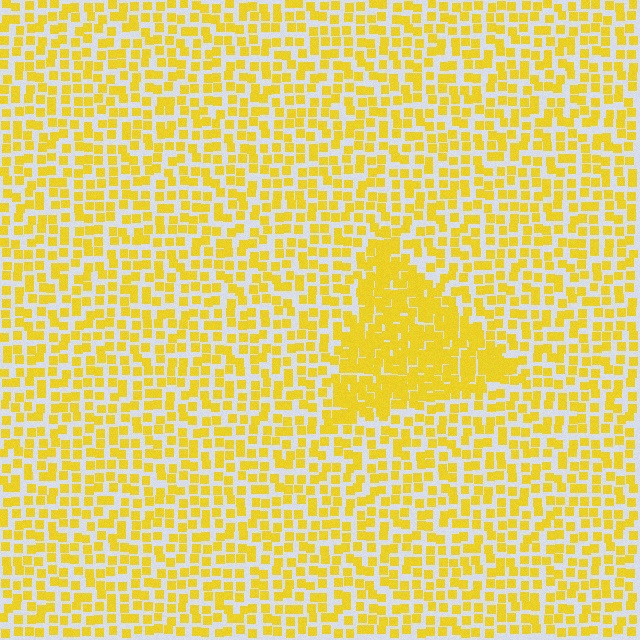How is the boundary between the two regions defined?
The boundary is defined by a change in element density (approximately 1.9x ratio). All elements are the same color, size, and shape.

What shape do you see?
I see a triangle.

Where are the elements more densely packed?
The elements are more densely packed inside the triangle boundary.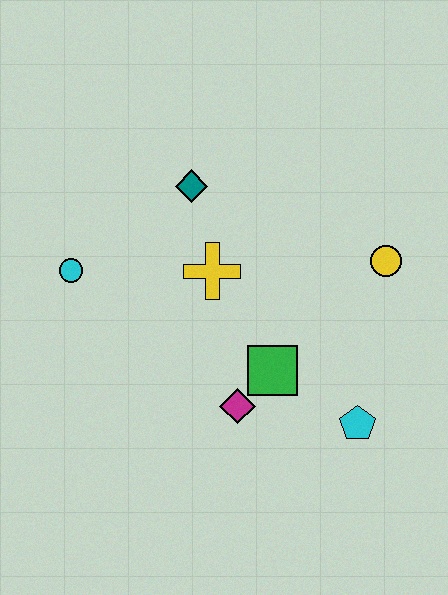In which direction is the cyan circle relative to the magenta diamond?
The cyan circle is to the left of the magenta diamond.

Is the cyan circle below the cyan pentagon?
No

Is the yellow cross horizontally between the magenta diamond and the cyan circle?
Yes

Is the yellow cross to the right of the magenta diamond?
No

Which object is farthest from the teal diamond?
The cyan pentagon is farthest from the teal diamond.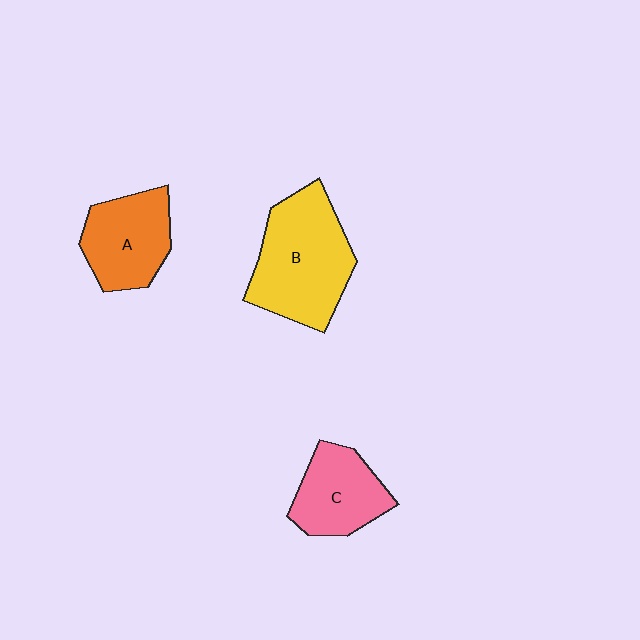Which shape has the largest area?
Shape B (yellow).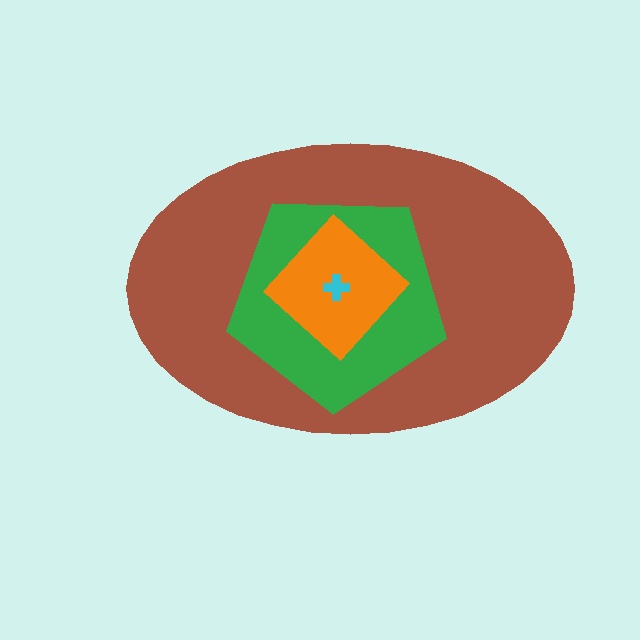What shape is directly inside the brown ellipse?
The green pentagon.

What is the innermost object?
The cyan cross.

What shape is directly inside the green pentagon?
The orange diamond.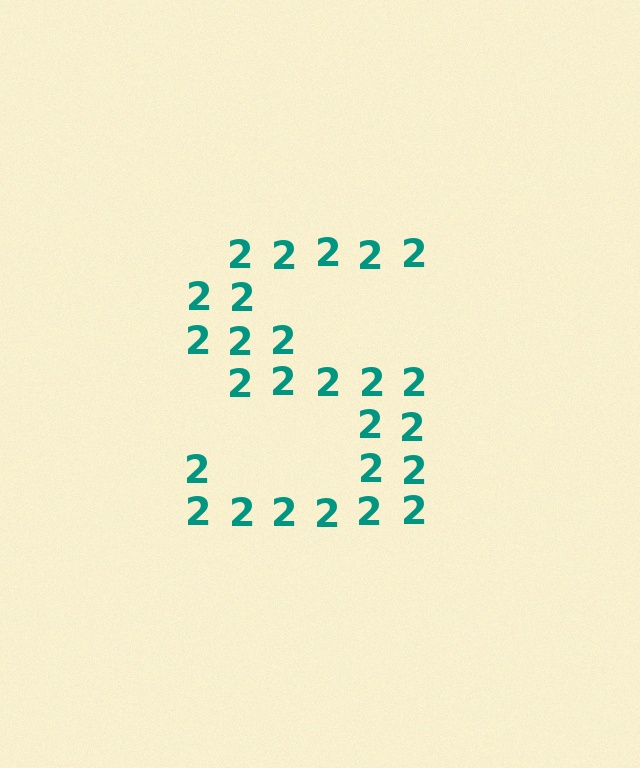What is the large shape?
The large shape is the letter S.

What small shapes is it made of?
It is made of small digit 2's.